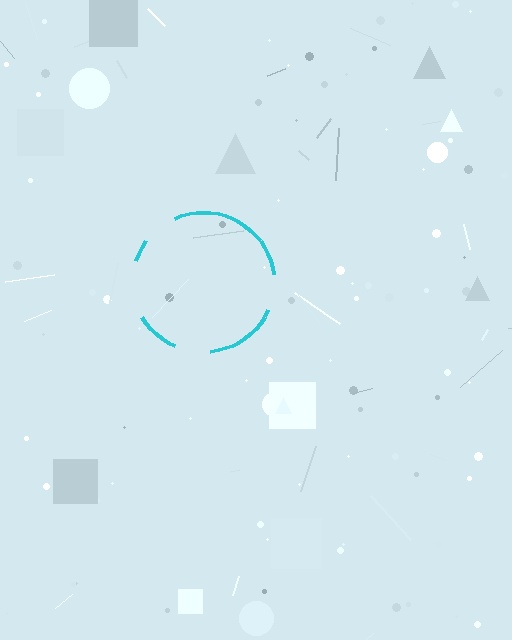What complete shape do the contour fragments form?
The contour fragments form a circle.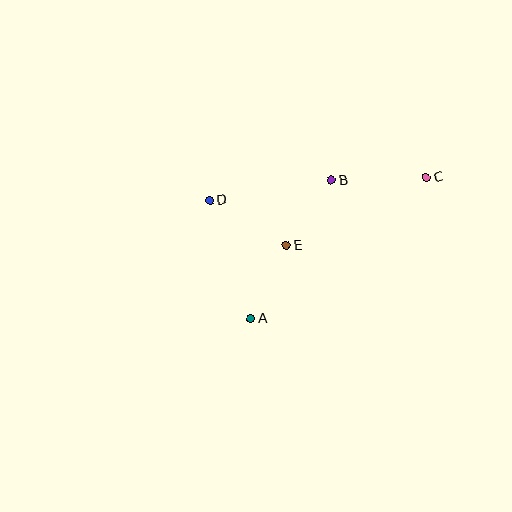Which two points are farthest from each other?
Points A and C are farthest from each other.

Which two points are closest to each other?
Points B and E are closest to each other.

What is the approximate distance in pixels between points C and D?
The distance between C and D is approximately 218 pixels.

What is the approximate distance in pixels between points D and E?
The distance between D and E is approximately 89 pixels.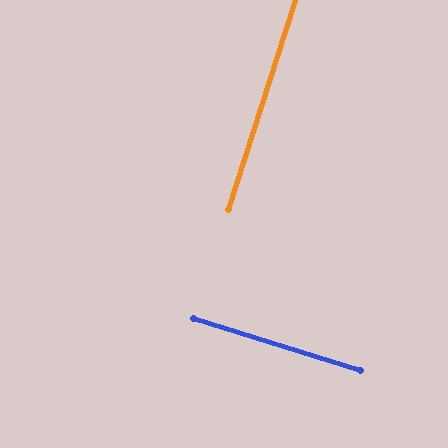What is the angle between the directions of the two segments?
Approximately 89 degrees.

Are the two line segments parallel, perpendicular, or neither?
Perpendicular — they meet at approximately 89°.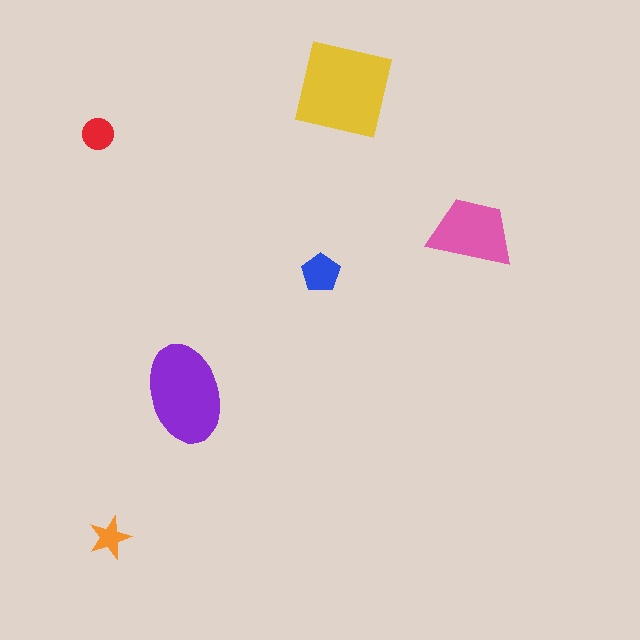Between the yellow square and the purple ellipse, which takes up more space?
The yellow square.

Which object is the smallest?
The orange star.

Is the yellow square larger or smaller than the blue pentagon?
Larger.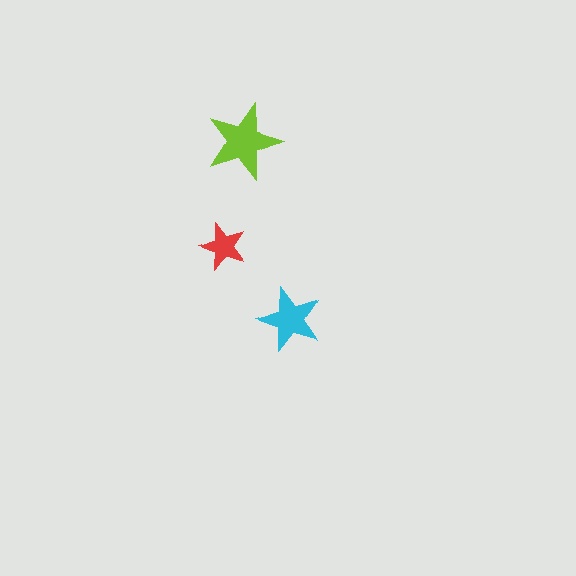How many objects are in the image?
There are 3 objects in the image.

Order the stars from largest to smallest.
the lime one, the cyan one, the red one.